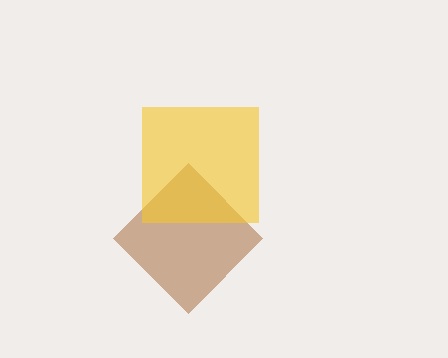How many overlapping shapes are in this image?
There are 2 overlapping shapes in the image.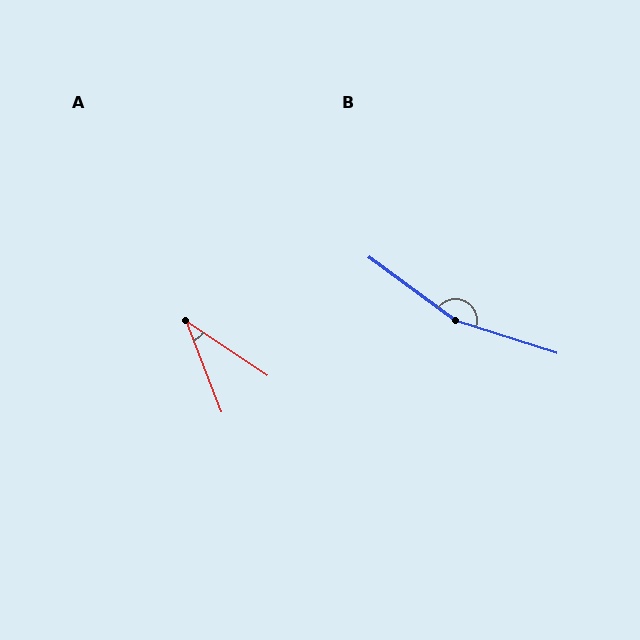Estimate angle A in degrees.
Approximately 35 degrees.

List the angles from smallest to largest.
A (35°), B (161°).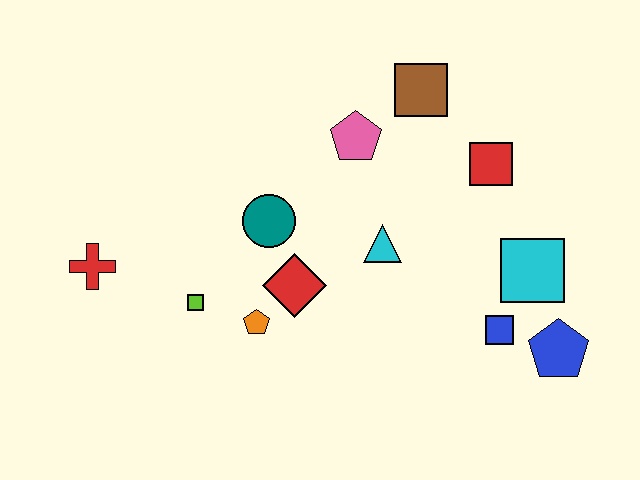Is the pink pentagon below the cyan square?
No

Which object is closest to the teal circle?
The red diamond is closest to the teal circle.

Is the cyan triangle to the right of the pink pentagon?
Yes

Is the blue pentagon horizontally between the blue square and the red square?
No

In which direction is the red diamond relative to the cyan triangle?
The red diamond is to the left of the cyan triangle.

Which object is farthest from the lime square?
The blue pentagon is farthest from the lime square.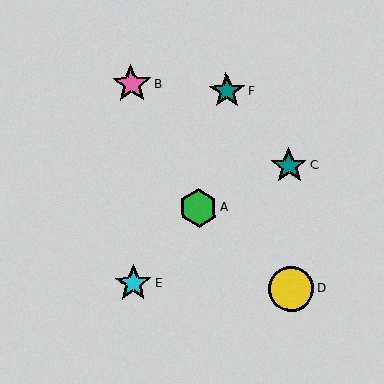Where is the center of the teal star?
The center of the teal star is at (289, 166).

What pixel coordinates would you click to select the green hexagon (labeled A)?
Click at (198, 208) to select the green hexagon A.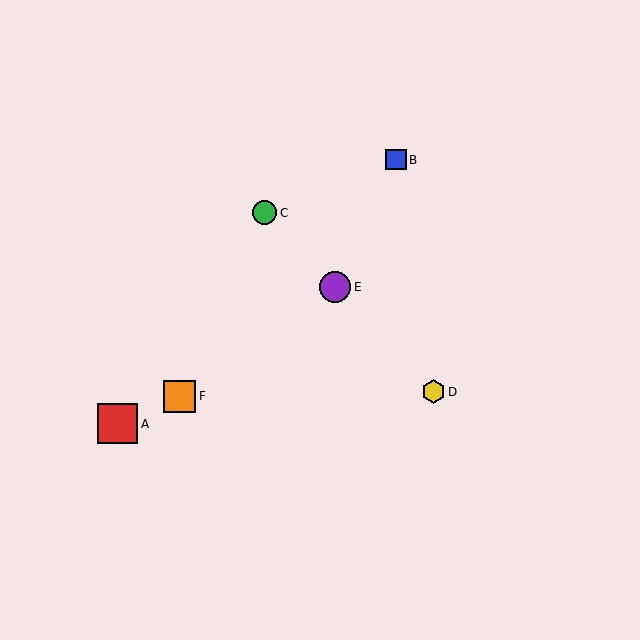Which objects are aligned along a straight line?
Objects C, D, E are aligned along a straight line.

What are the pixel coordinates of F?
Object F is at (180, 396).